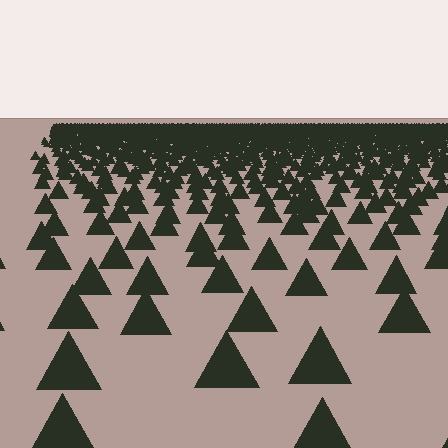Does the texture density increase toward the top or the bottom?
Density increases toward the top.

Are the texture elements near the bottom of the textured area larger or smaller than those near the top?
Larger. Near the bottom, elements are closer to the viewer and appear at a bigger on-screen size.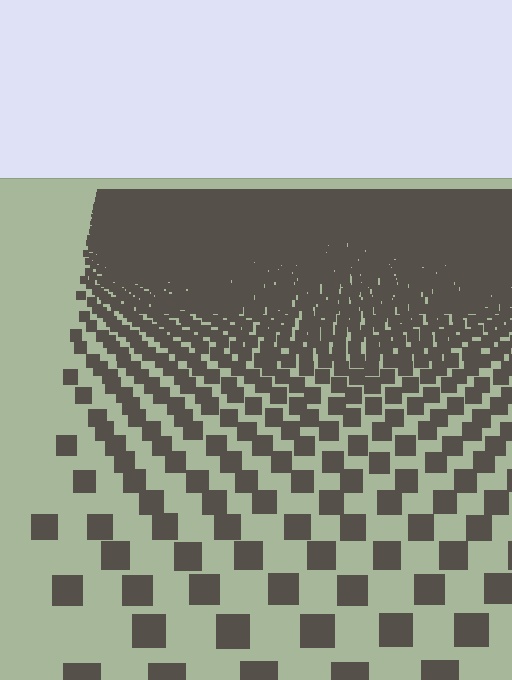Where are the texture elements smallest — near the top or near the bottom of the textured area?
Near the top.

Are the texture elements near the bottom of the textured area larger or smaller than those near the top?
Larger. Near the bottom, elements are closer to the viewer and appear at a bigger on-screen size.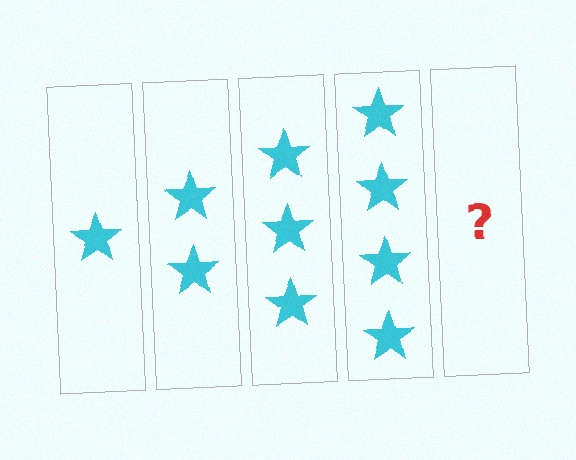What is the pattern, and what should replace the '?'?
The pattern is that each step adds one more star. The '?' should be 5 stars.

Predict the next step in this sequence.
The next step is 5 stars.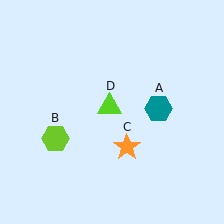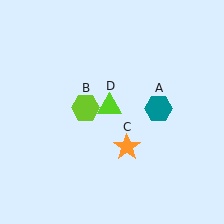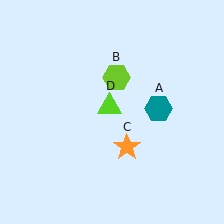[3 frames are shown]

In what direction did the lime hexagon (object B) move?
The lime hexagon (object B) moved up and to the right.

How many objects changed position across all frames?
1 object changed position: lime hexagon (object B).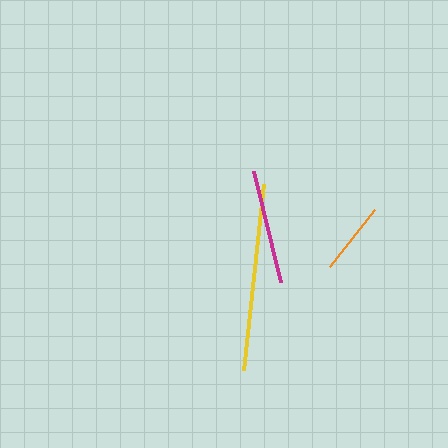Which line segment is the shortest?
The orange line is the shortest at approximately 73 pixels.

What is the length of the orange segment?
The orange segment is approximately 73 pixels long.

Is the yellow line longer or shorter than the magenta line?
The yellow line is longer than the magenta line.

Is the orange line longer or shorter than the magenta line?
The magenta line is longer than the orange line.